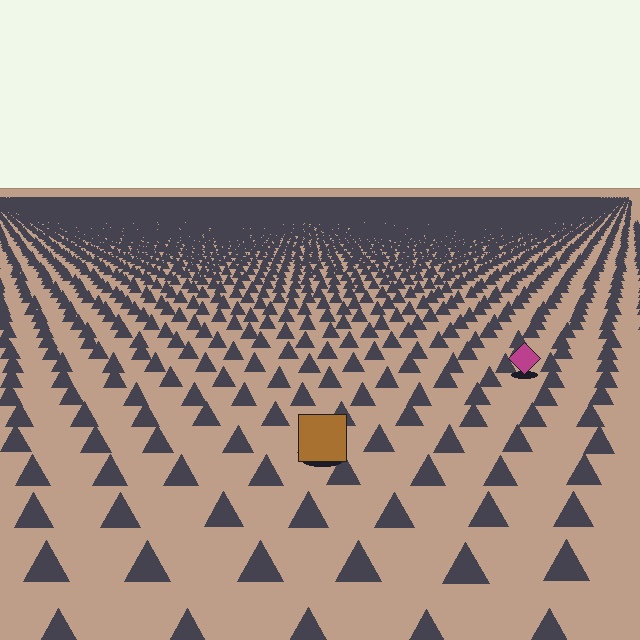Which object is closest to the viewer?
The brown square is closest. The texture marks near it are larger and more spread out.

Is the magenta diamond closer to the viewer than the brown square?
No. The brown square is closer — you can tell from the texture gradient: the ground texture is coarser near it.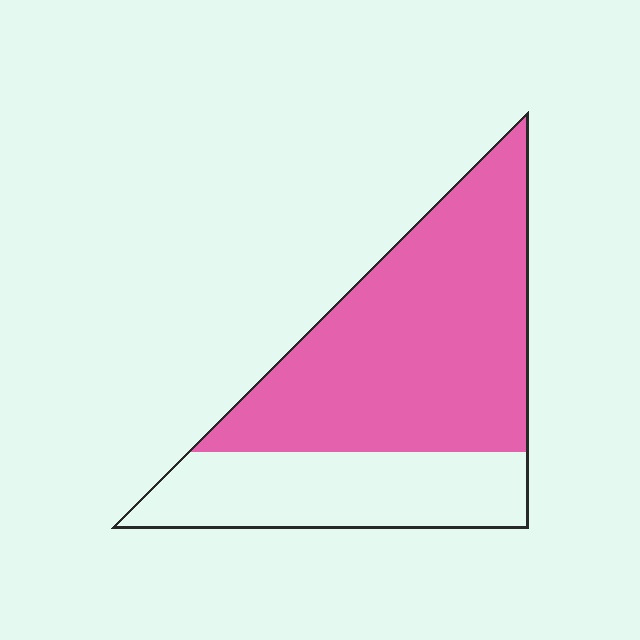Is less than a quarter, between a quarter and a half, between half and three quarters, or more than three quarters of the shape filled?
Between half and three quarters.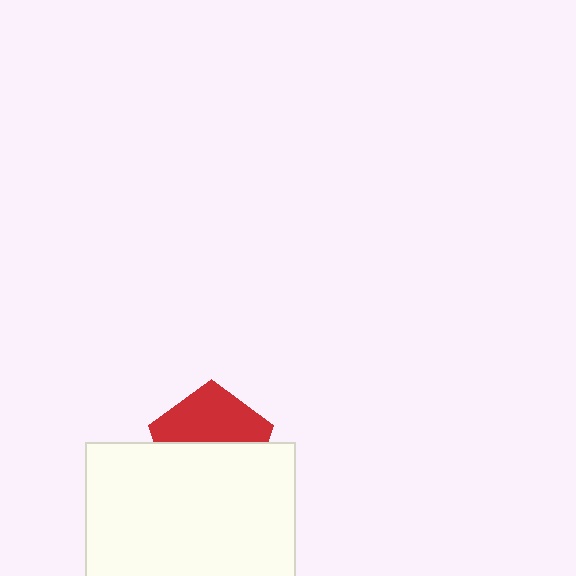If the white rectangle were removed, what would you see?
You would see the complete red pentagon.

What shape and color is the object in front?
The object in front is a white rectangle.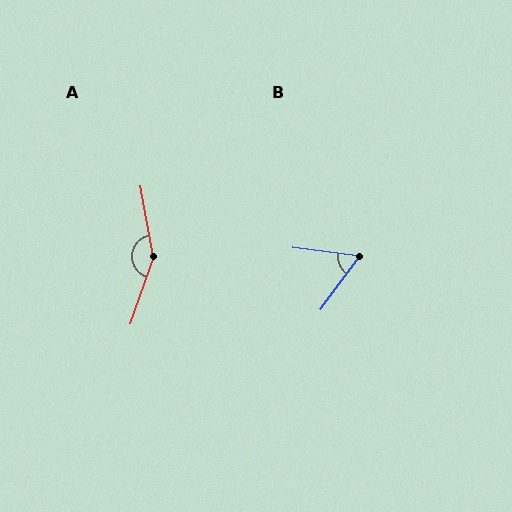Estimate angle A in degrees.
Approximately 150 degrees.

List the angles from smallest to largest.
B (62°), A (150°).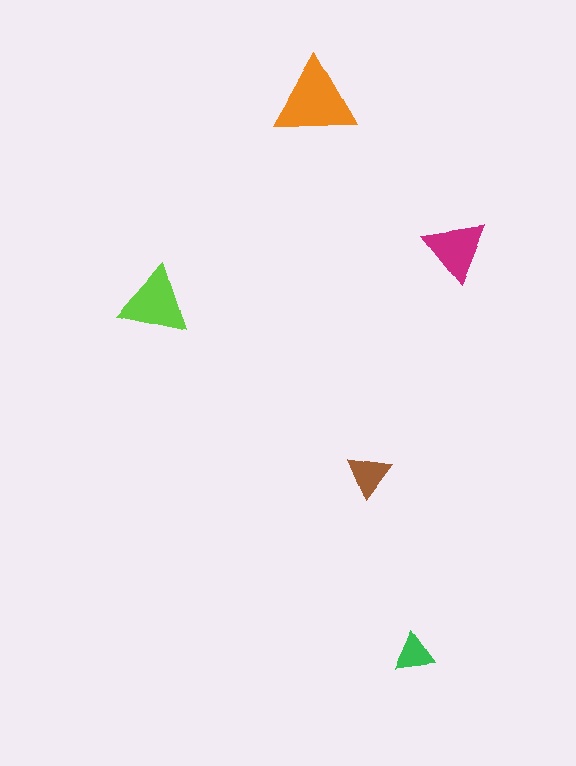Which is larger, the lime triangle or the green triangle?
The lime one.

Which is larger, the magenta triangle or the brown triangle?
The magenta one.